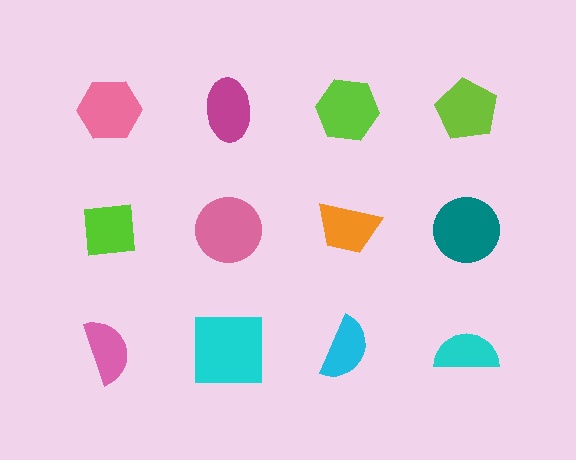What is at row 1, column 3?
A lime hexagon.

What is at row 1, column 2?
A magenta ellipse.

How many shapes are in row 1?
4 shapes.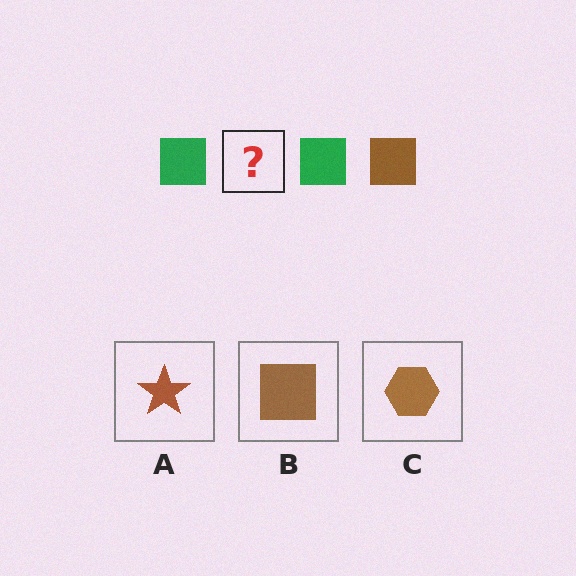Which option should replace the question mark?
Option B.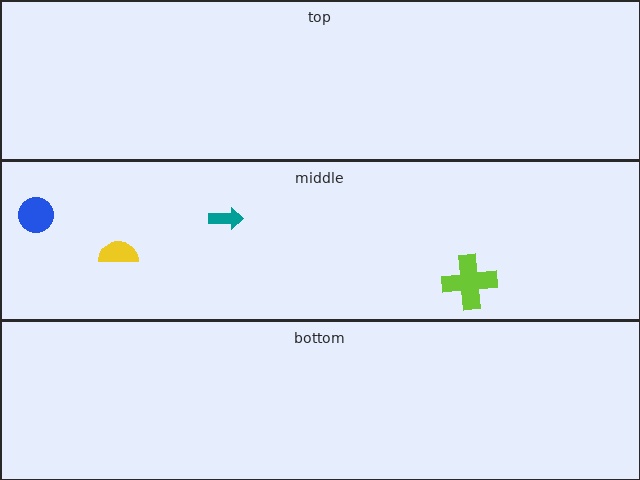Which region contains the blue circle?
The middle region.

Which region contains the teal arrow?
The middle region.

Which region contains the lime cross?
The middle region.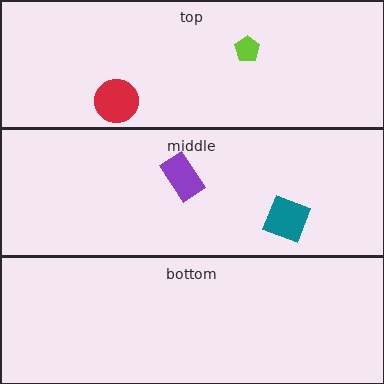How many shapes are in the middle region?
2.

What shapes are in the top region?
The lime pentagon, the red circle.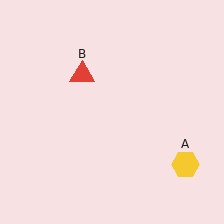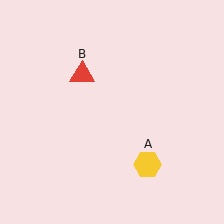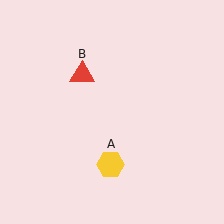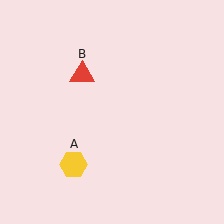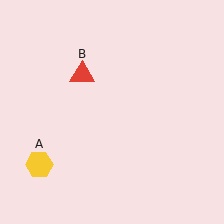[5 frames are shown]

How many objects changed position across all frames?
1 object changed position: yellow hexagon (object A).